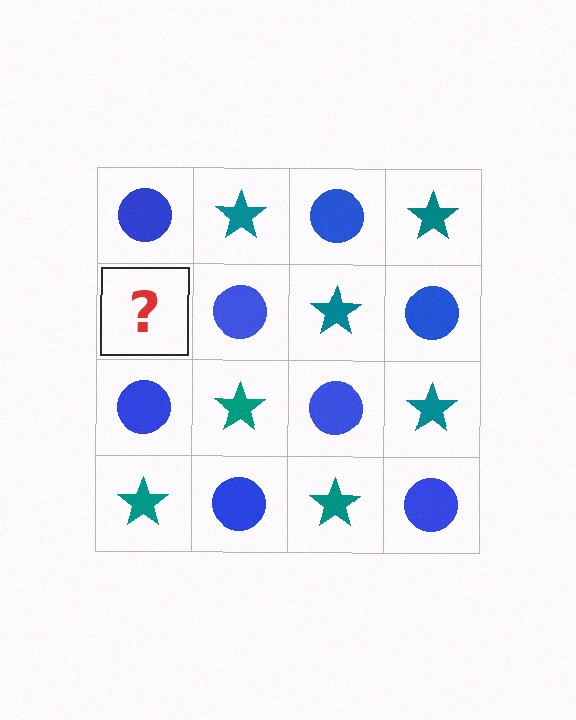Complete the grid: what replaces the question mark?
The question mark should be replaced with a teal star.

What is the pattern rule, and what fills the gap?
The rule is that it alternates blue circle and teal star in a checkerboard pattern. The gap should be filled with a teal star.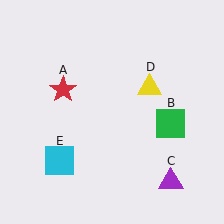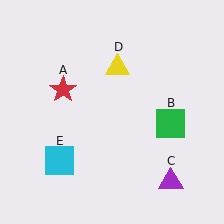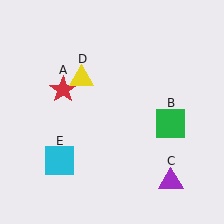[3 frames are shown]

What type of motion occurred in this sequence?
The yellow triangle (object D) rotated counterclockwise around the center of the scene.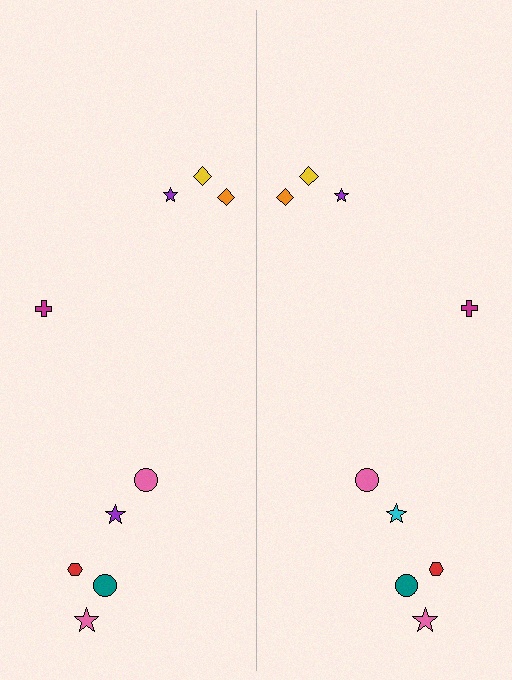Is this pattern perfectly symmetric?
No, the pattern is not perfectly symmetric. The cyan star on the right side breaks the symmetry — its mirror counterpart is purple.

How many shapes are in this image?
There are 18 shapes in this image.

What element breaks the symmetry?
The cyan star on the right side breaks the symmetry — its mirror counterpart is purple.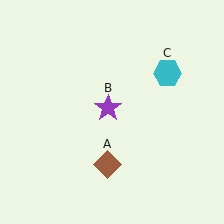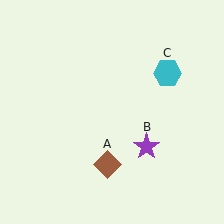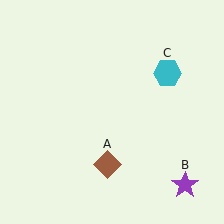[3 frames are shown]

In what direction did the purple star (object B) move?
The purple star (object B) moved down and to the right.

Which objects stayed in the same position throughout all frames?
Brown diamond (object A) and cyan hexagon (object C) remained stationary.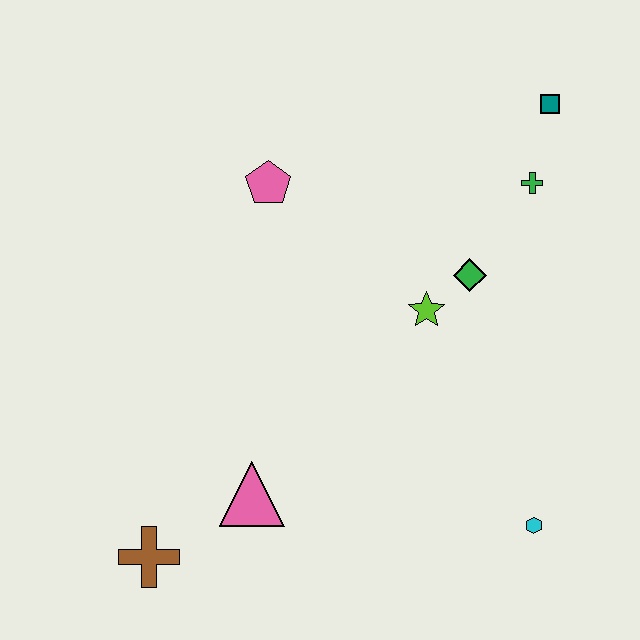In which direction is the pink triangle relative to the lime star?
The pink triangle is below the lime star.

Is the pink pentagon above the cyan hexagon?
Yes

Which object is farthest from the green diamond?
The brown cross is farthest from the green diamond.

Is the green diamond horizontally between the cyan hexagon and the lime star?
Yes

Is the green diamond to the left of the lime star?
No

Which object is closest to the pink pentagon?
The lime star is closest to the pink pentagon.